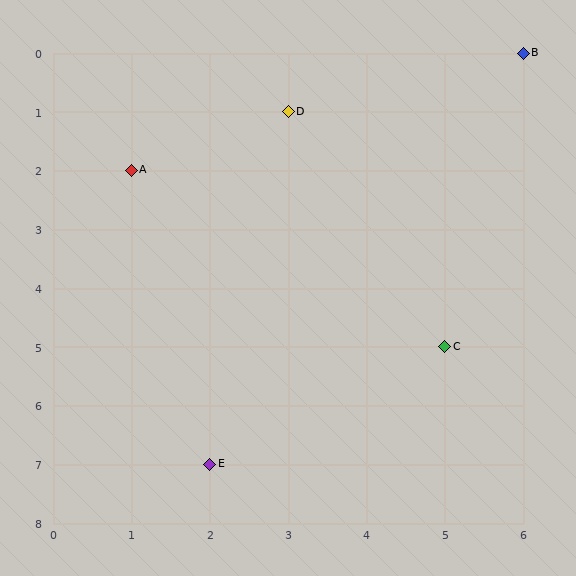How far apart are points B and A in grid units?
Points B and A are 5 columns and 2 rows apart (about 5.4 grid units diagonally).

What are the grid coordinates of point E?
Point E is at grid coordinates (2, 7).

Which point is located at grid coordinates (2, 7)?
Point E is at (2, 7).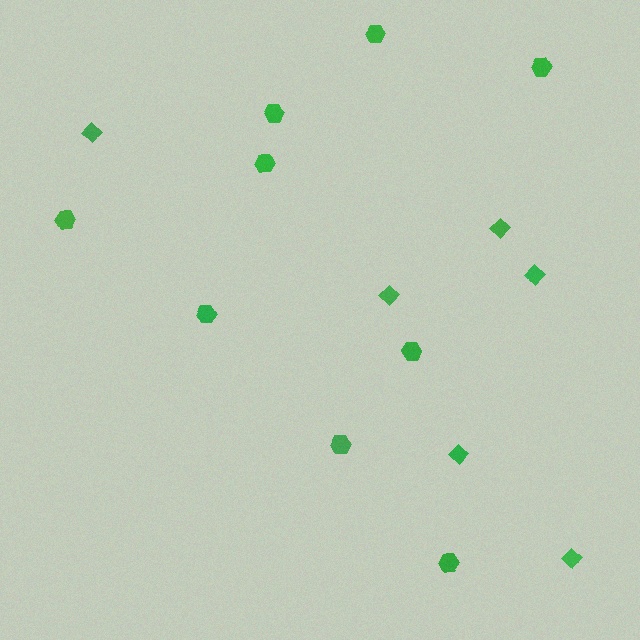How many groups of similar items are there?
There are 2 groups: one group of hexagons (9) and one group of diamonds (6).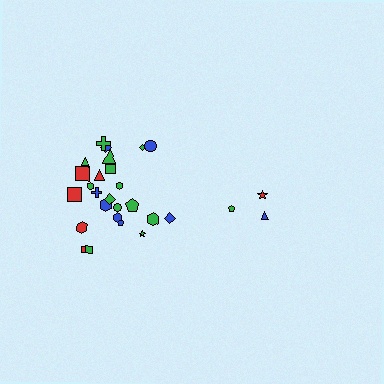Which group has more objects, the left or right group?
The left group.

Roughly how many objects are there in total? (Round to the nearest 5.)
Roughly 30 objects in total.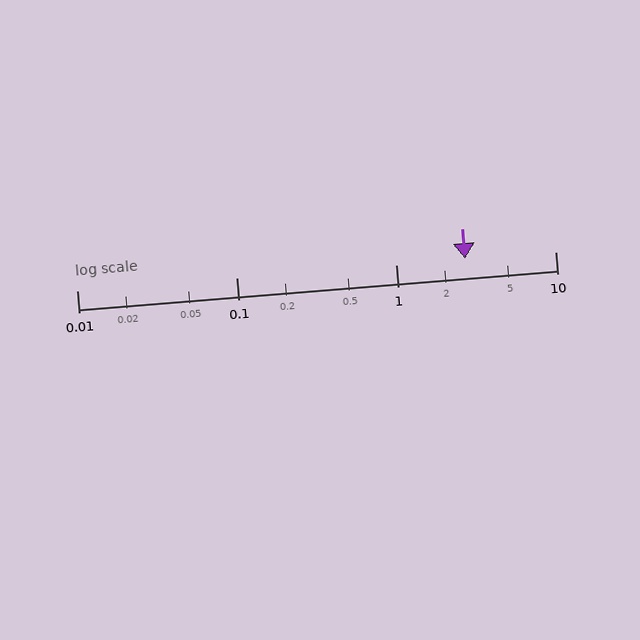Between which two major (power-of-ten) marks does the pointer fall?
The pointer is between 1 and 10.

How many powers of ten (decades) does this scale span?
The scale spans 3 decades, from 0.01 to 10.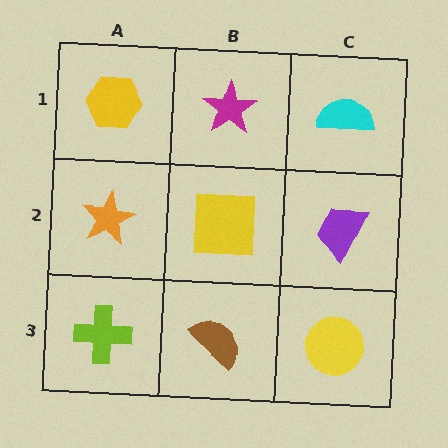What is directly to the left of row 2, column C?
A yellow square.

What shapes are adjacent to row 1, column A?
An orange star (row 2, column A), a magenta star (row 1, column B).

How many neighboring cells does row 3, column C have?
2.